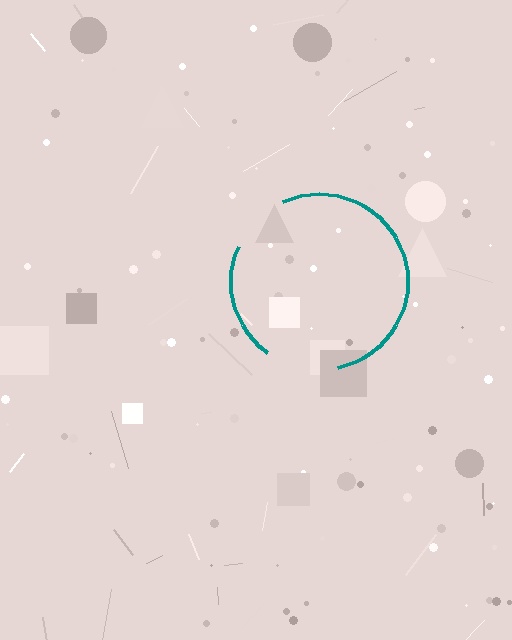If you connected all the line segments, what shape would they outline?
They would outline a circle.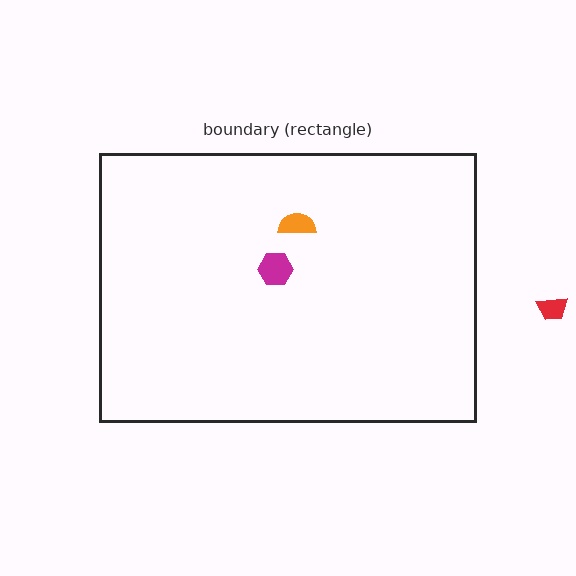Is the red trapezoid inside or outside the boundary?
Outside.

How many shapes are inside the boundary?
2 inside, 1 outside.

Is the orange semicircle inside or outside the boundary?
Inside.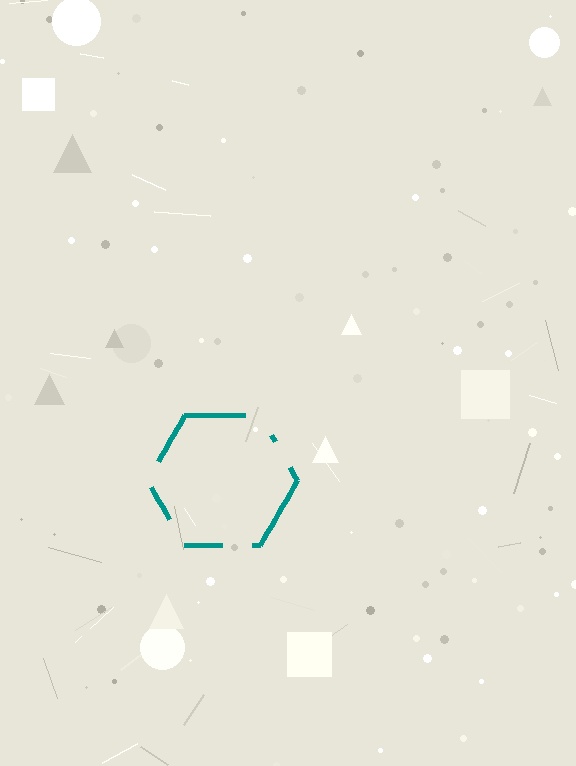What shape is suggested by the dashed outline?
The dashed outline suggests a hexagon.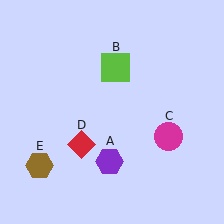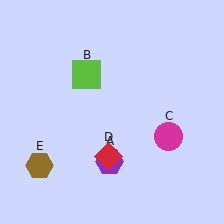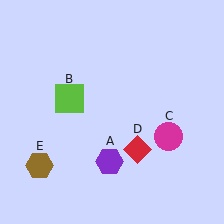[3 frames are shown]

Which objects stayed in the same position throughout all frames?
Purple hexagon (object A) and magenta circle (object C) and brown hexagon (object E) remained stationary.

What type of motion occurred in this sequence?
The lime square (object B), red diamond (object D) rotated counterclockwise around the center of the scene.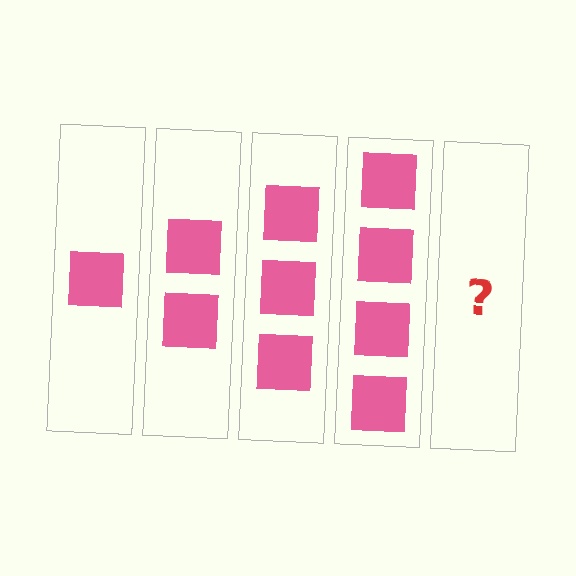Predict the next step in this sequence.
The next step is 5 squares.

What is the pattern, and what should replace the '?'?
The pattern is that each step adds one more square. The '?' should be 5 squares.